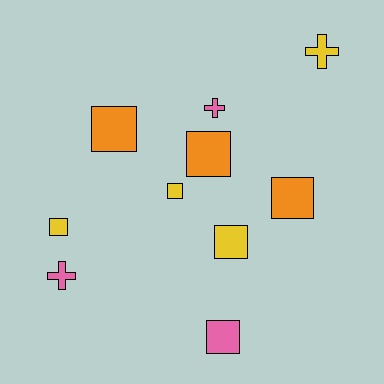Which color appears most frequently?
Yellow, with 4 objects.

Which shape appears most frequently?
Square, with 7 objects.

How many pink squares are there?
There is 1 pink square.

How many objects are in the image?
There are 10 objects.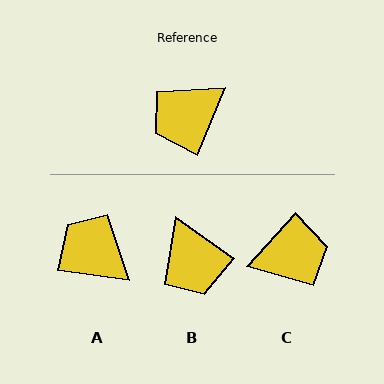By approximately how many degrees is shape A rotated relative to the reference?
Approximately 75 degrees clockwise.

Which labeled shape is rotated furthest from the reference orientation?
C, about 161 degrees away.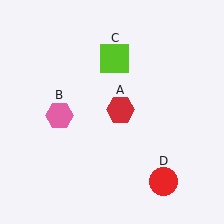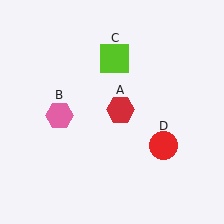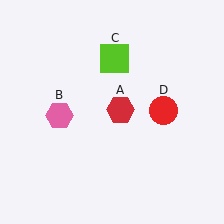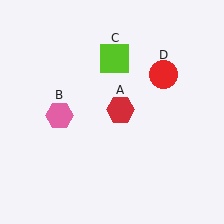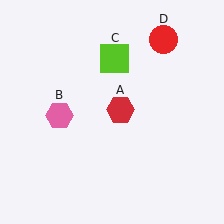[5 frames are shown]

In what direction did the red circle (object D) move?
The red circle (object D) moved up.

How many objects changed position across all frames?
1 object changed position: red circle (object D).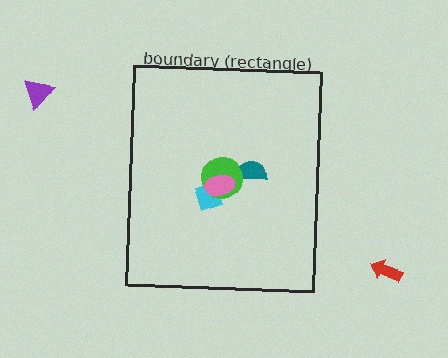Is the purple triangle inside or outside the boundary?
Outside.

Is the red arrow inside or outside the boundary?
Outside.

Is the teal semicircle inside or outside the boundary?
Inside.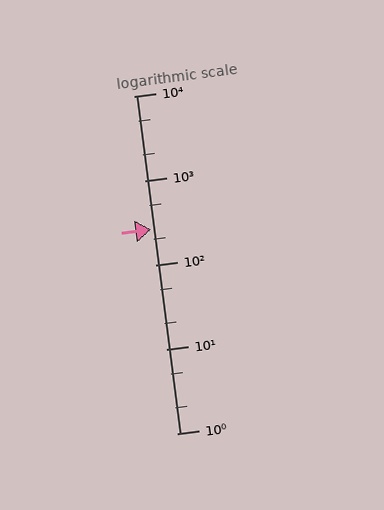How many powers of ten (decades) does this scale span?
The scale spans 4 decades, from 1 to 10000.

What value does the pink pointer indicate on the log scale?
The pointer indicates approximately 260.